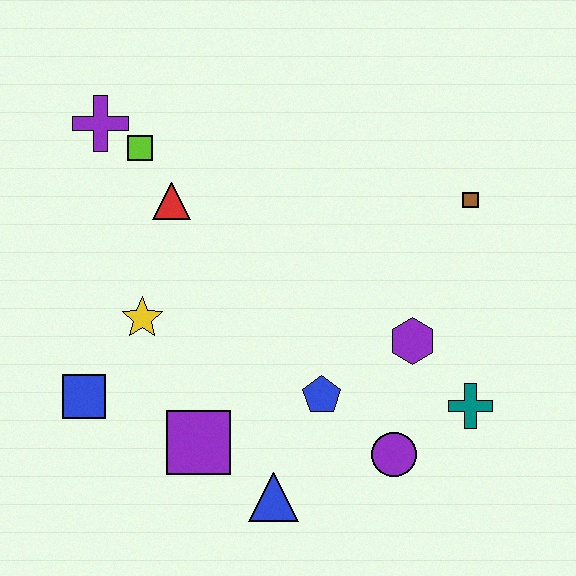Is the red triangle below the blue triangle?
No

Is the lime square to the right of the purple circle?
No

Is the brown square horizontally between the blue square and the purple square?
No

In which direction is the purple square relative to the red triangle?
The purple square is below the red triangle.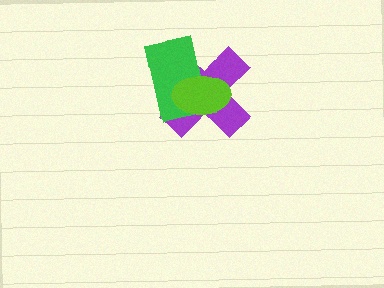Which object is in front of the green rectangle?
The lime ellipse is in front of the green rectangle.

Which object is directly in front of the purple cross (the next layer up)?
The green rectangle is directly in front of the purple cross.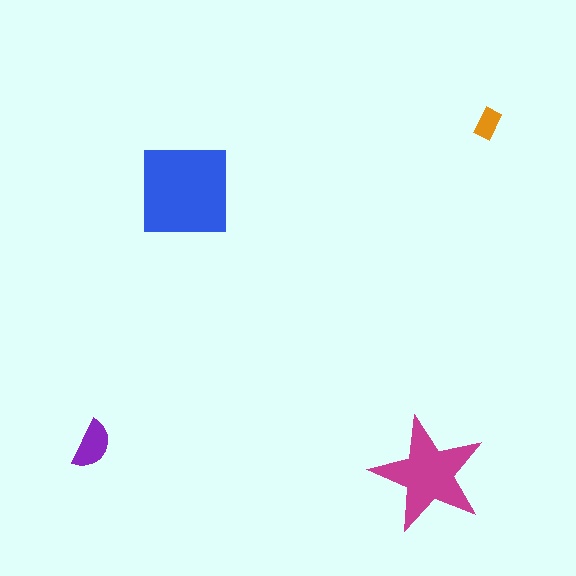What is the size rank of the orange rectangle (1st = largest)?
4th.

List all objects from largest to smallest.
The blue square, the magenta star, the purple semicircle, the orange rectangle.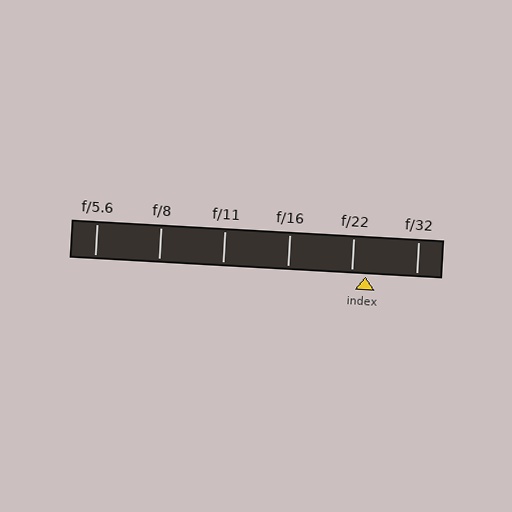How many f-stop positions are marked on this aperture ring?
There are 6 f-stop positions marked.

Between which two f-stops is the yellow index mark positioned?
The index mark is between f/22 and f/32.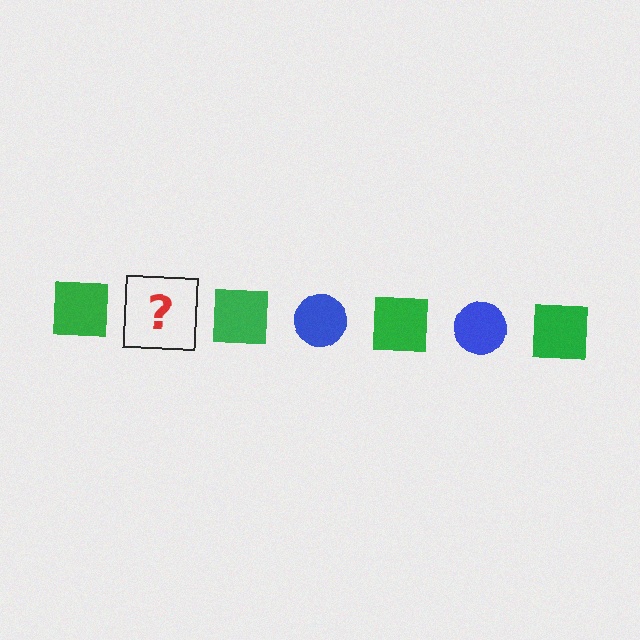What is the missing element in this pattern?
The missing element is a blue circle.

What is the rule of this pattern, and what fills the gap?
The rule is that the pattern alternates between green square and blue circle. The gap should be filled with a blue circle.